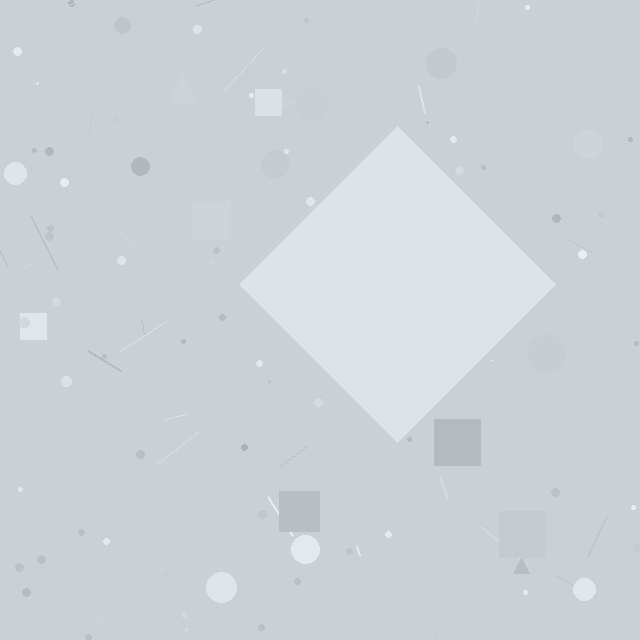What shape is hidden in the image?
A diamond is hidden in the image.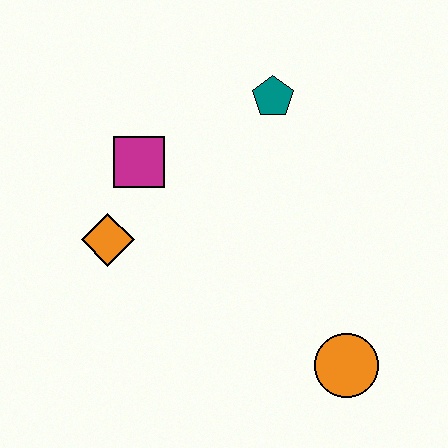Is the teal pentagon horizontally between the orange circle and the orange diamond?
Yes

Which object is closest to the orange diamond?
The magenta square is closest to the orange diamond.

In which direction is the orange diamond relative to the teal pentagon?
The orange diamond is to the left of the teal pentagon.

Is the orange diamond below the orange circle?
No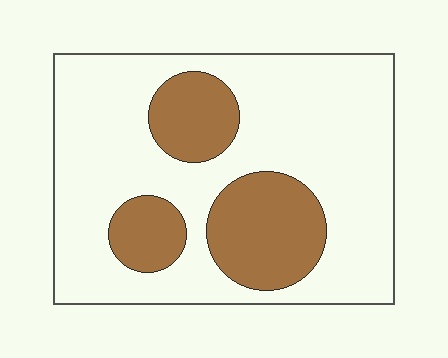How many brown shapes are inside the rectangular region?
3.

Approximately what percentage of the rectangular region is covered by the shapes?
Approximately 25%.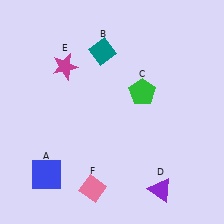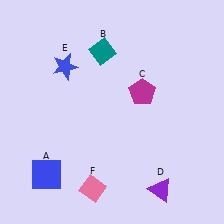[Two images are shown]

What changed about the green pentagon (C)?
In Image 1, C is green. In Image 2, it changed to magenta.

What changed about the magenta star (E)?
In Image 1, E is magenta. In Image 2, it changed to blue.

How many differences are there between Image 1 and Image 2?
There are 2 differences between the two images.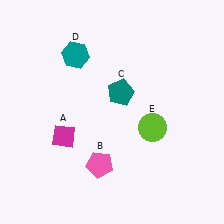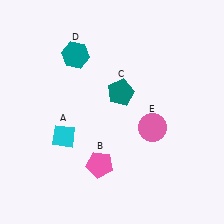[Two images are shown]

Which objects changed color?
A changed from magenta to cyan. E changed from lime to pink.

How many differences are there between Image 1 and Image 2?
There are 2 differences between the two images.